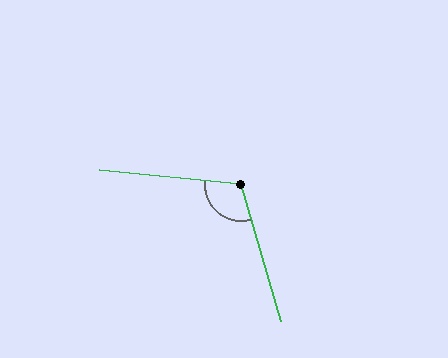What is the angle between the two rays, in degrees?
Approximately 112 degrees.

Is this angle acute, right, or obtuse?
It is obtuse.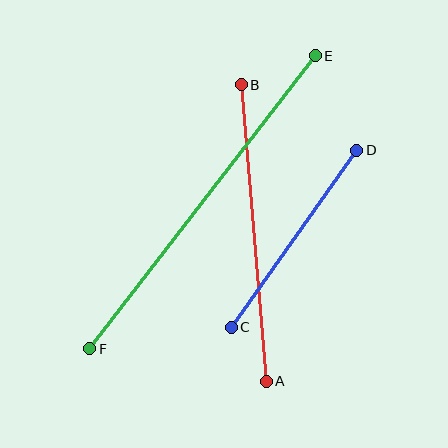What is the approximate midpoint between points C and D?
The midpoint is at approximately (294, 239) pixels.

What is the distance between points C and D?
The distance is approximately 217 pixels.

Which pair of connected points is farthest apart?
Points E and F are farthest apart.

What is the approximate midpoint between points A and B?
The midpoint is at approximately (254, 233) pixels.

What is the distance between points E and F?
The distance is approximately 370 pixels.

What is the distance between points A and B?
The distance is approximately 298 pixels.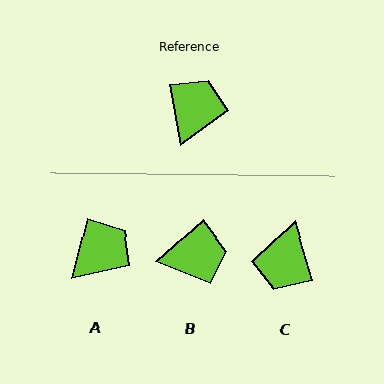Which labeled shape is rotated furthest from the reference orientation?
C, about 173 degrees away.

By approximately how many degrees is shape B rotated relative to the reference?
Approximately 59 degrees clockwise.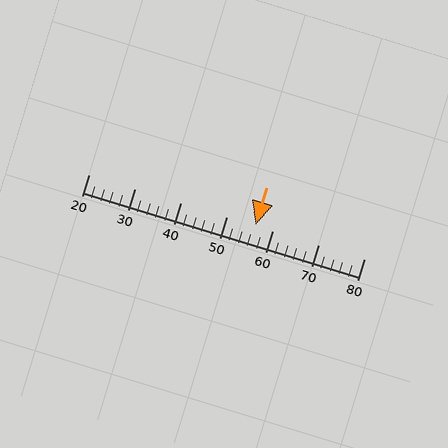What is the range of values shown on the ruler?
The ruler shows values from 20 to 80.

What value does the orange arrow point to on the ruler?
The orange arrow points to approximately 56.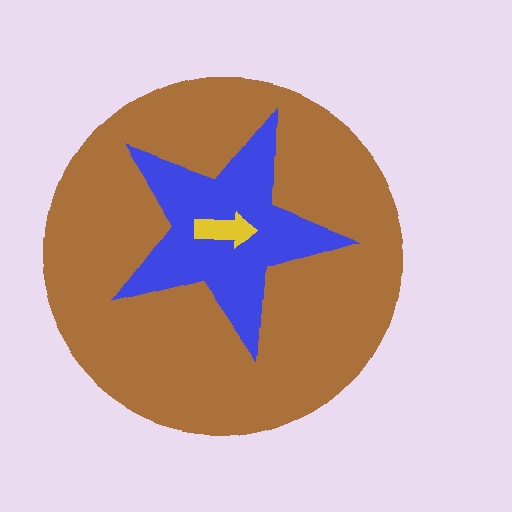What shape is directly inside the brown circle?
The blue star.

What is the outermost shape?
The brown circle.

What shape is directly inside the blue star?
The yellow arrow.